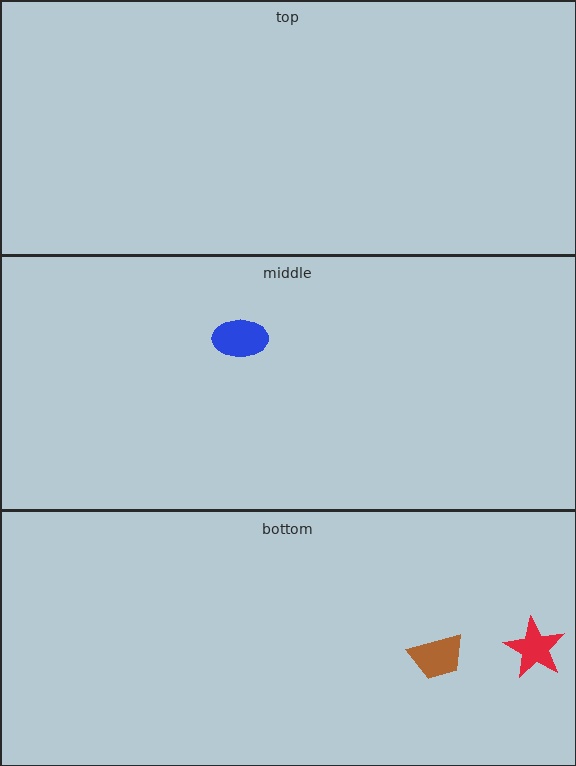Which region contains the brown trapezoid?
The bottom region.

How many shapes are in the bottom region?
2.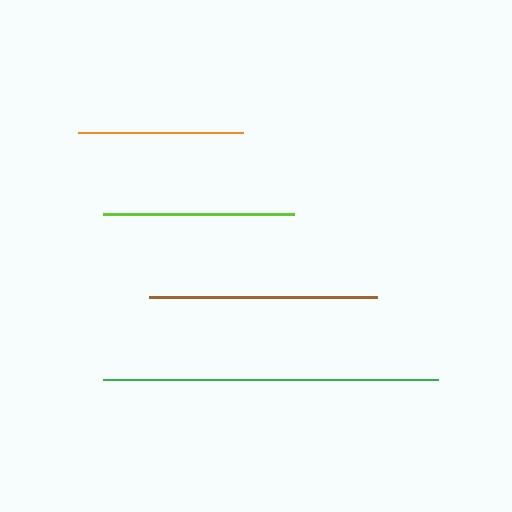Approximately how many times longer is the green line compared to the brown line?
The green line is approximately 1.5 times the length of the brown line.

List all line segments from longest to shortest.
From longest to shortest: green, brown, lime, orange.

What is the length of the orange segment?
The orange segment is approximately 165 pixels long.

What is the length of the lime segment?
The lime segment is approximately 191 pixels long.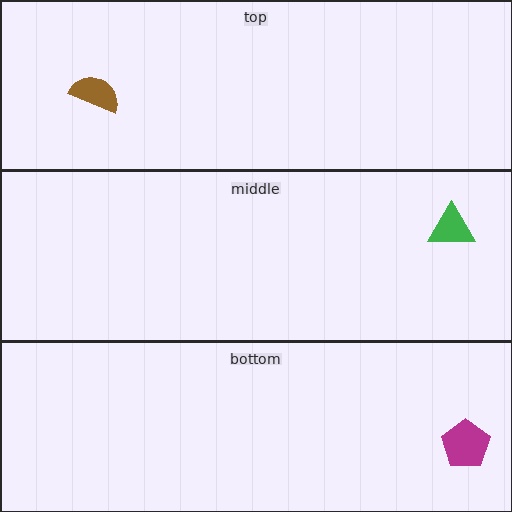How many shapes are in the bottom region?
1.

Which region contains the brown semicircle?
The top region.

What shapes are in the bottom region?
The magenta pentagon.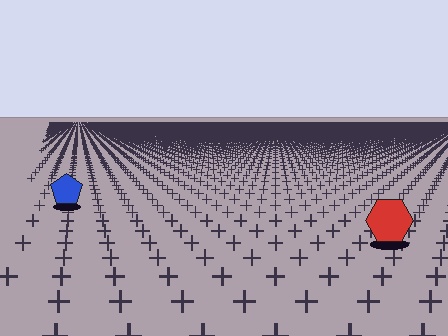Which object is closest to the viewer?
The red hexagon is closest. The texture marks near it are larger and more spread out.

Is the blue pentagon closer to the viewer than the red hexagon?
No. The red hexagon is closer — you can tell from the texture gradient: the ground texture is coarser near it.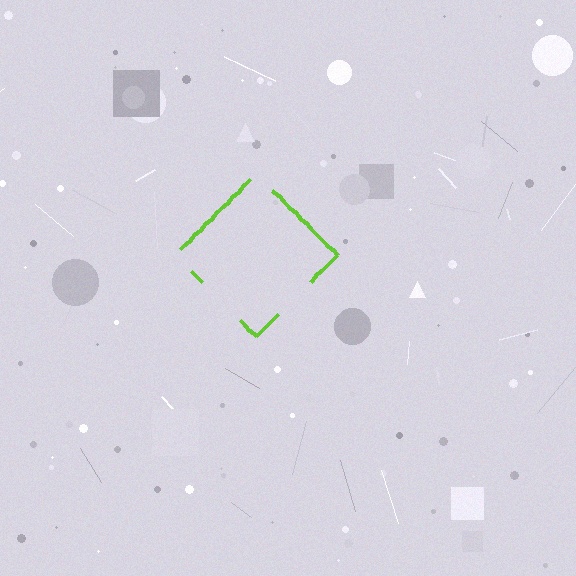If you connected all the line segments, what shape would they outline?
They would outline a diamond.